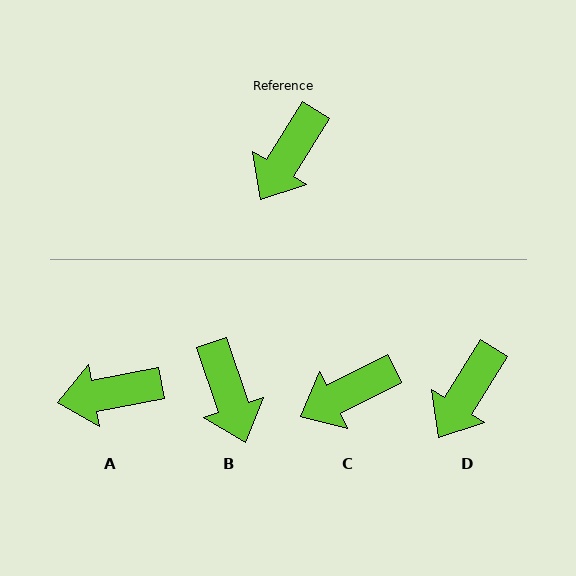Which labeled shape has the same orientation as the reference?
D.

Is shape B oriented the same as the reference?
No, it is off by about 51 degrees.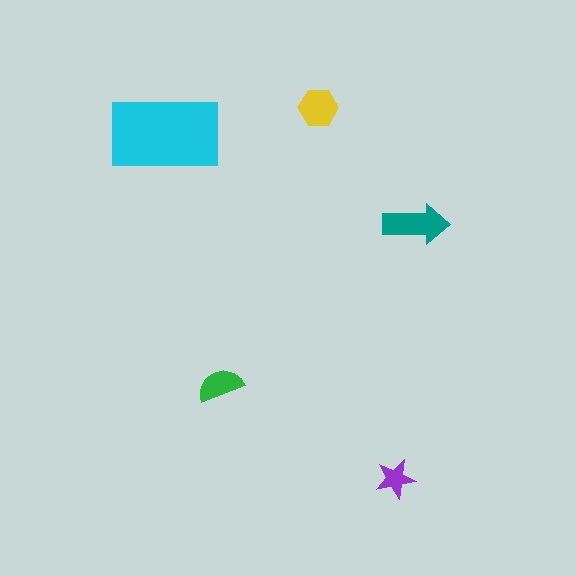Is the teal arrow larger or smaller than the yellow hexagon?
Larger.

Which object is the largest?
The cyan rectangle.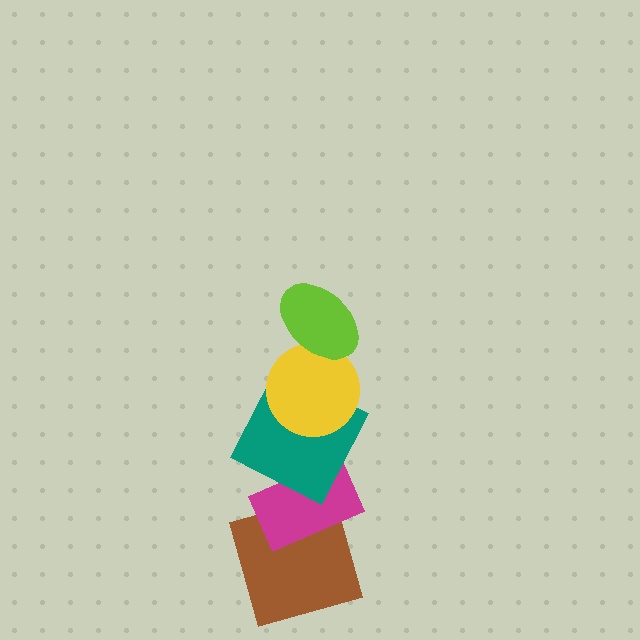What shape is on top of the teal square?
The yellow circle is on top of the teal square.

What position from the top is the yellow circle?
The yellow circle is 2nd from the top.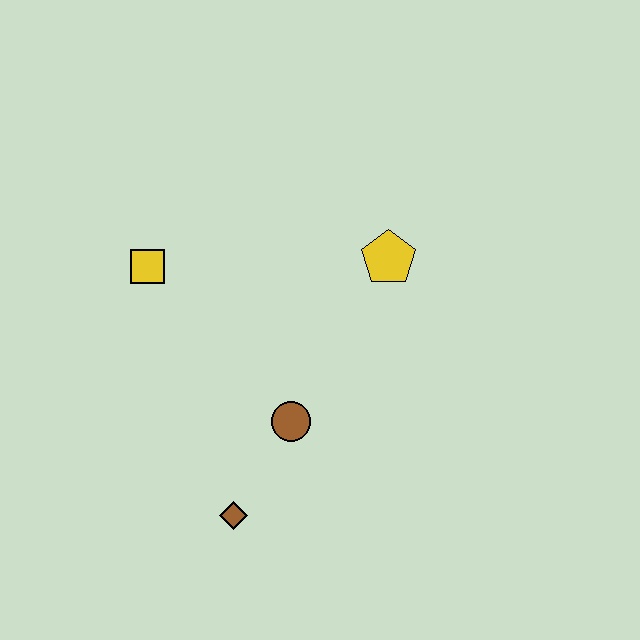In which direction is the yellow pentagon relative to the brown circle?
The yellow pentagon is above the brown circle.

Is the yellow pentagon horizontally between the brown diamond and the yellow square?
No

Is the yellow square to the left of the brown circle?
Yes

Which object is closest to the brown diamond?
The brown circle is closest to the brown diamond.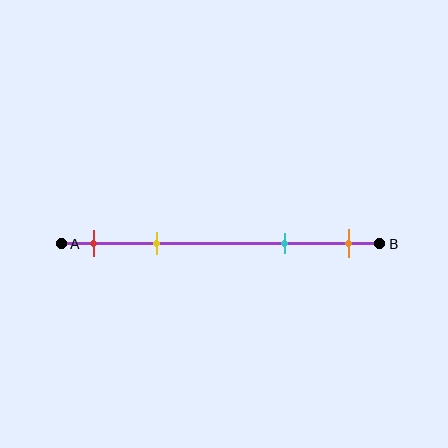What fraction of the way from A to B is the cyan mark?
The cyan mark is approximately 70% (0.7) of the way from A to B.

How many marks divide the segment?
There are 4 marks dividing the segment.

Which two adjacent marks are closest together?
The red and yellow marks are the closest adjacent pair.